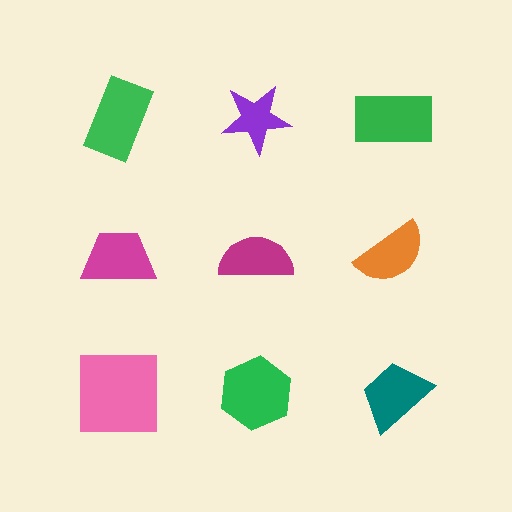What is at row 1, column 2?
A purple star.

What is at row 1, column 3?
A green rectangle.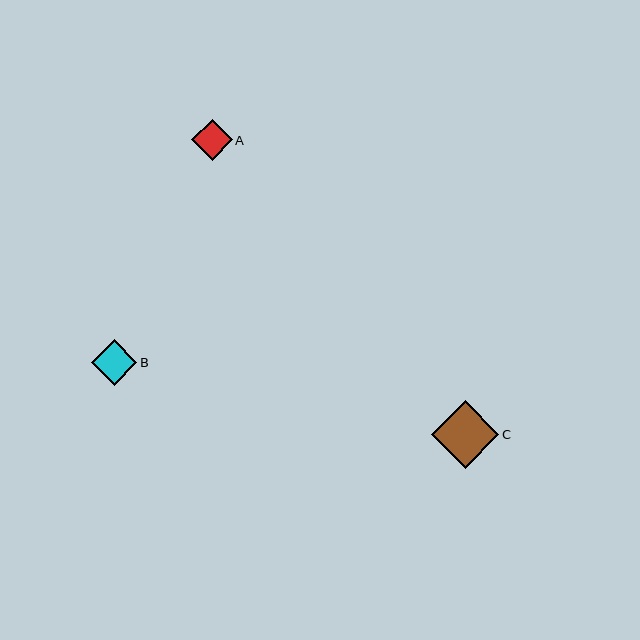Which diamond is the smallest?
Diamond A is the smallest with a size of approximately 40 pixels.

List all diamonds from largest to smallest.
From largest to smallest: C, B, A.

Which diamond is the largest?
Diamond C is the largest with a size of approximately 67 pixels.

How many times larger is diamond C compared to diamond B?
Diamond C is approximately 1.5 times the size of diamond B.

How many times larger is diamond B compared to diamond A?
Diamond B is approximately 1.1 times the size of diamond A.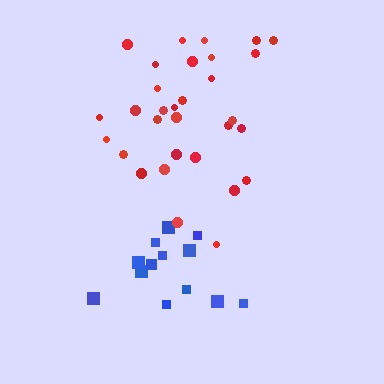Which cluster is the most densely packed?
Blue.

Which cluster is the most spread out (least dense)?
Red.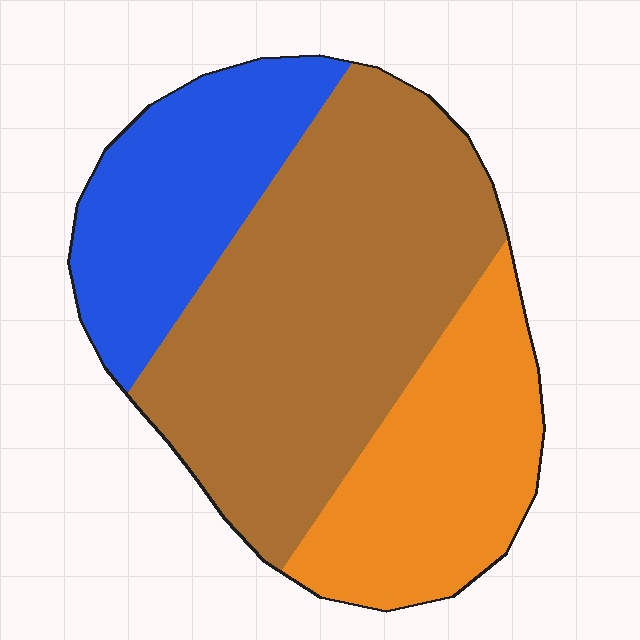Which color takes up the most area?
Brown, at roughly 50%.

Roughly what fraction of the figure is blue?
Blue covers around 25% of the figure.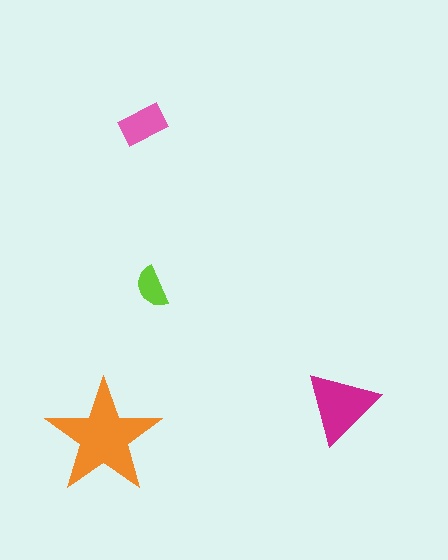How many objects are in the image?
There are 4 objects in the image.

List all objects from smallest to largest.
The lime semicircle, the pink rectangle, the magenta triangle, the orange star.